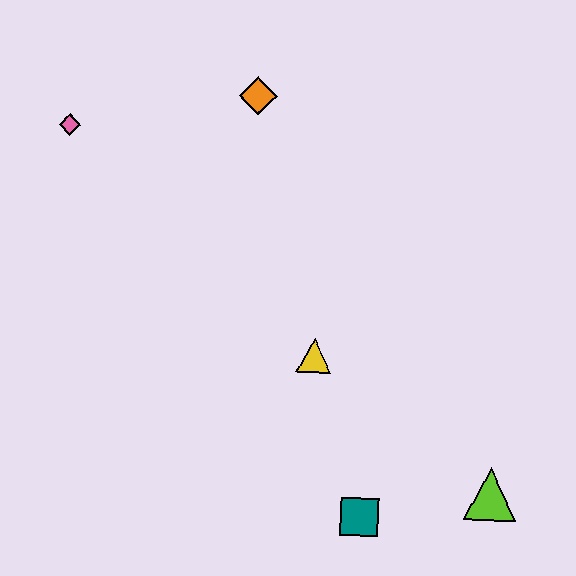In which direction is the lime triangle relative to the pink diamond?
The lime triangle is to the right of the pink diamond.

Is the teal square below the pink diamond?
Yes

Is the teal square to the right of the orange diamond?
Yes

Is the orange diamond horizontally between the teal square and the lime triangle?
No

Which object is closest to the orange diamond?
The pink diamond is closest to the orange diamond.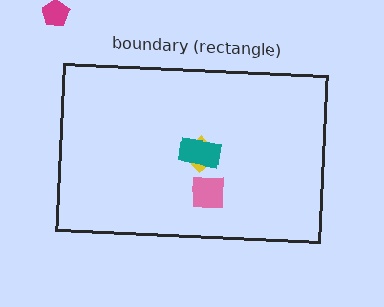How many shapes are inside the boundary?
3 inside, 1 outside.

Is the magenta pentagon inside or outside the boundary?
Outside.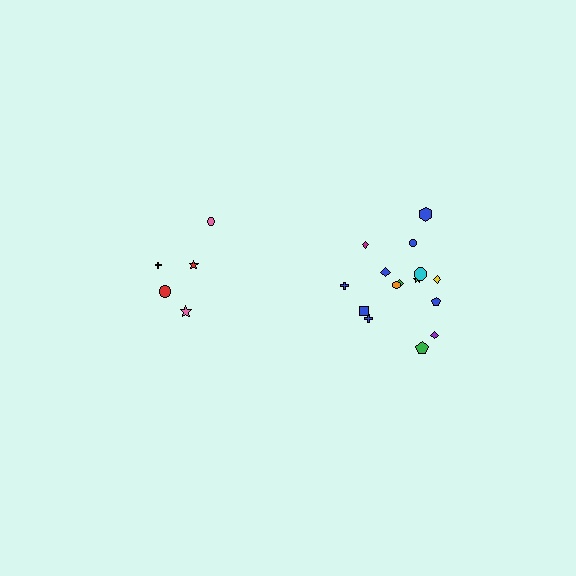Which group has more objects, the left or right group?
The right group.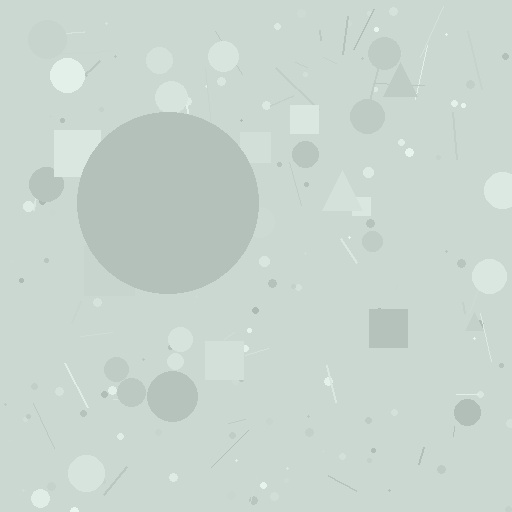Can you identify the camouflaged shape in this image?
The camouflaged shape is a circle.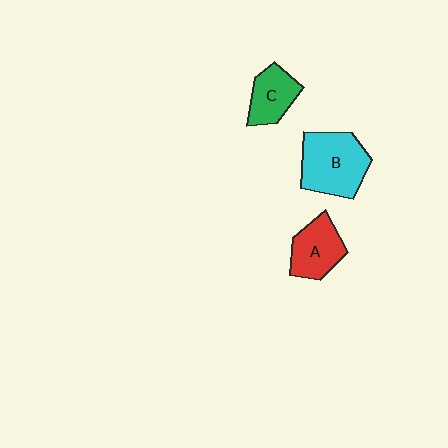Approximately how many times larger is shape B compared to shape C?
Approximately 1.7 times.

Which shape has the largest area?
Shape B (cyan).